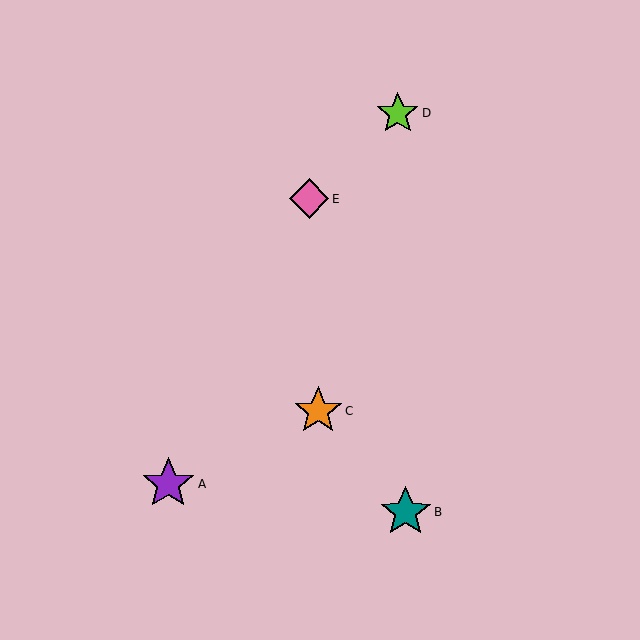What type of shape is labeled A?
Shape A is a purple star.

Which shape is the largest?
The purple star (labeled A) is the largest.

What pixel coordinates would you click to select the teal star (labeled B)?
Click at (406, 512) to select the teal star B.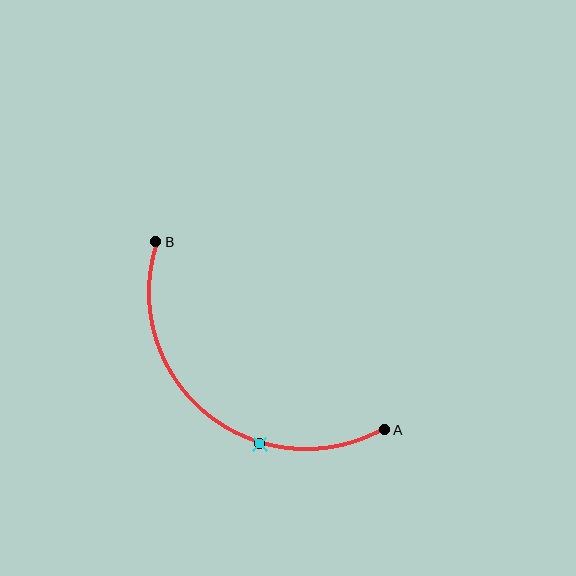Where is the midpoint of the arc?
The arc midpoint is the point on the curve farthest from the straight line joining A and B. It sits below and to the left of that line.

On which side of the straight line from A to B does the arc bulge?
The arc bulges below and to the left of the straight line connecting A and B.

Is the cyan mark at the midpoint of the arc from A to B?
No. The cyan mark lies on the arc but is closer to endpoint A. The arc midpoint would be at the point on the curve equidistant along the arc from both A and B.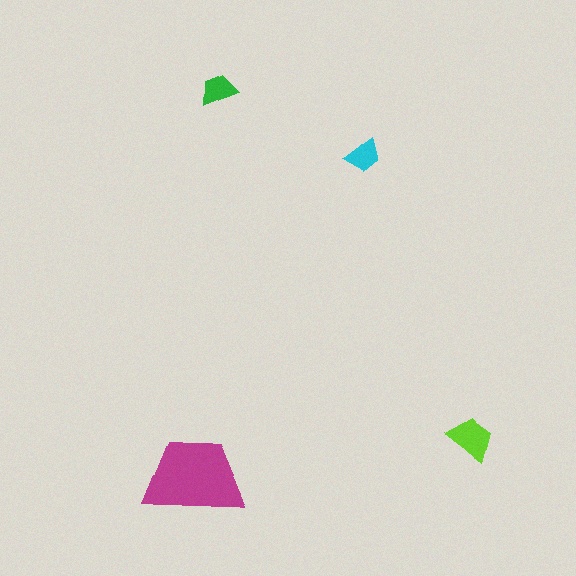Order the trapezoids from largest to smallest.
the magenta one, the lime one, the green one, the cyan one.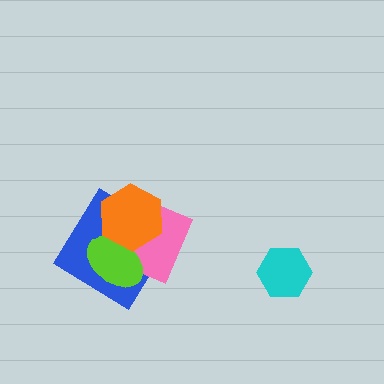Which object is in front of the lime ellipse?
The orange hexagon is in front of the lime ellipse.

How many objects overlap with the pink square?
3 objects overlap with the pink square.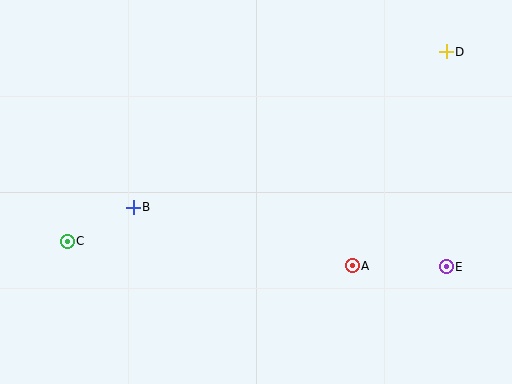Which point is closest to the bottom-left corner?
Point C is closest to the bottom-left corner.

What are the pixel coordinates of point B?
Point B is at (133, 207).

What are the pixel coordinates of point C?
Point C is at (67, 241).